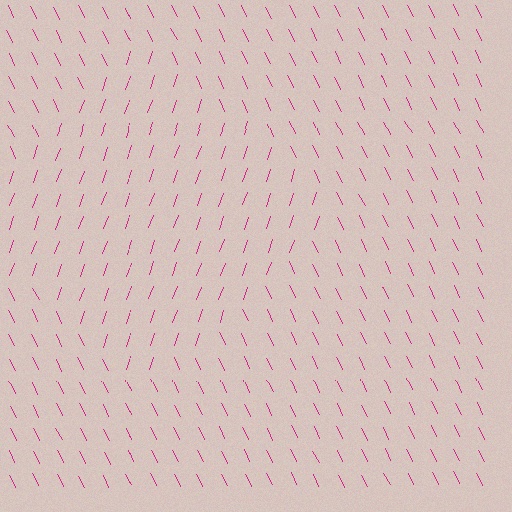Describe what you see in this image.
The image is filled with small magenta line segments. A diamond region in the image has lines oriented differently from the surrounding lines, creating a visible texture boundary.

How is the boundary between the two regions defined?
The boundary is defined purely by a change in line orientation (approximately 45 degrees difference). All lines are the same color and thickness.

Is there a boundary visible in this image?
Yes, there is a texture boundary formed by a change in line orientation.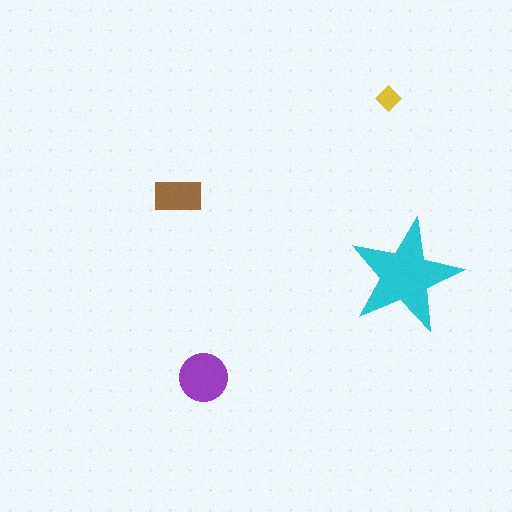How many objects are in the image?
There are 4 objects in the image.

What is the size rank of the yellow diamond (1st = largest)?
4th.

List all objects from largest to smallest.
The cyan star, the purple circle, the brown rectangle, the yellow diamond.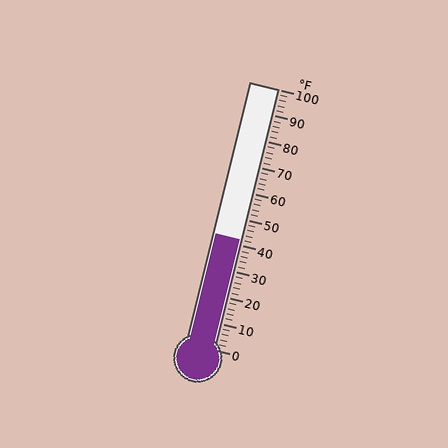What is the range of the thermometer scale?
The thermometer scale ranges from 0°F to 100°F.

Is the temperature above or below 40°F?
The temperature is above 40°F.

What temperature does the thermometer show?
The thermometer shows approximately 42°F.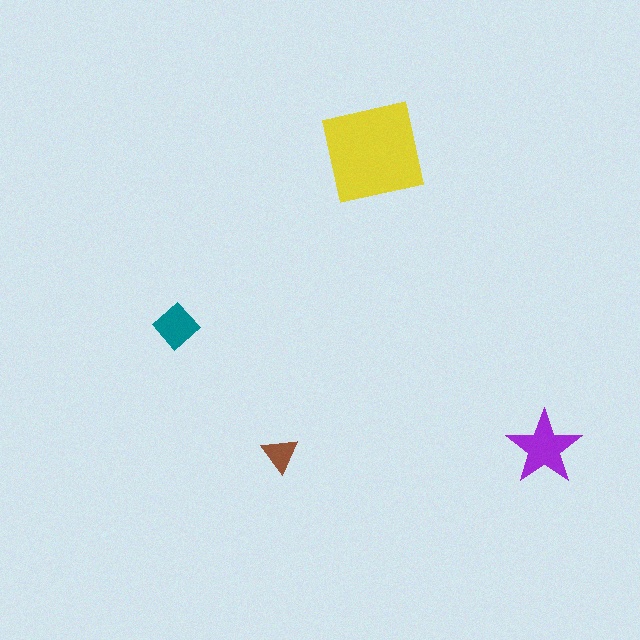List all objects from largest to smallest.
The yellow square, the purple star, the teal diamond, the brown triangle.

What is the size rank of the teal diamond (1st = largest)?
3rd.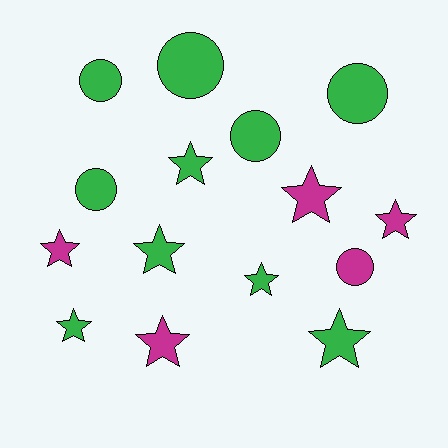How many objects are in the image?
There are 15 objects.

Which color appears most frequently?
Green, with 10 objects.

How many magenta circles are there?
There is 1 magenta circle.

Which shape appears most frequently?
Star, with 9 objects.